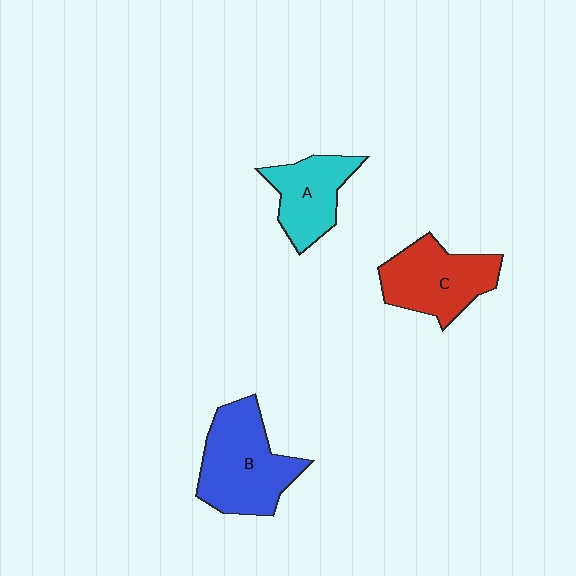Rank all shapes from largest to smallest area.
From largest to smallest: B (blue), C (red), A (cyan).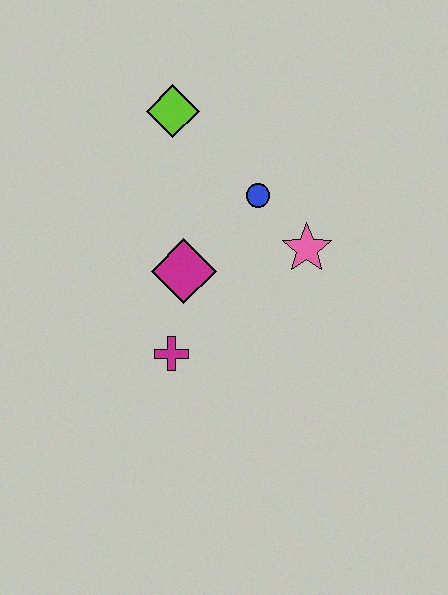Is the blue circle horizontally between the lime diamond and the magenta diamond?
No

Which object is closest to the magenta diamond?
The magenta cross is closest to the magenta diamond.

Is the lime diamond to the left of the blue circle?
Yes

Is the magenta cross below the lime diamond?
Yes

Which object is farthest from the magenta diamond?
The lime diamond is farthest from the magenta diamond.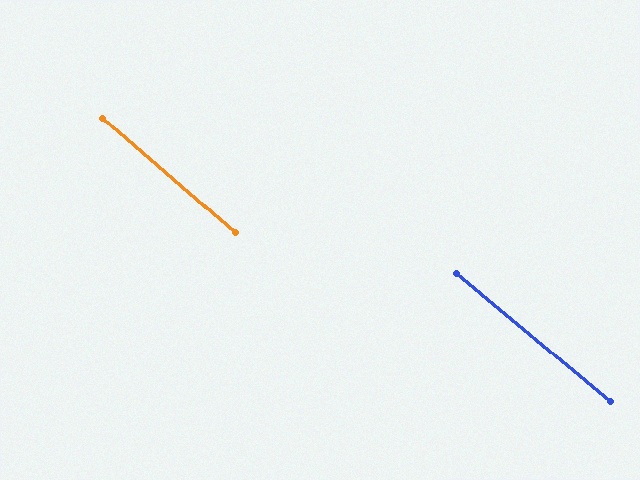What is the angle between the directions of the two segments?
Approximately 1 degree.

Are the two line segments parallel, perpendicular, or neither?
Parallel — their directions differ by only 1.1°.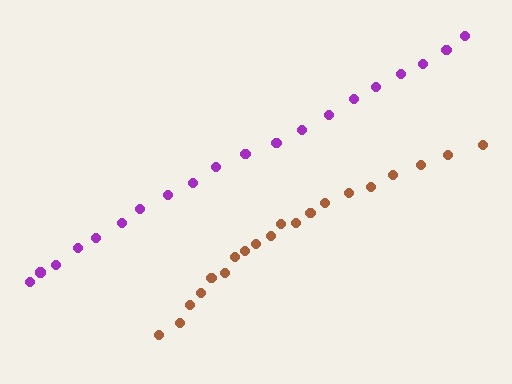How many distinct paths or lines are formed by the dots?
There are 2 distinct paths.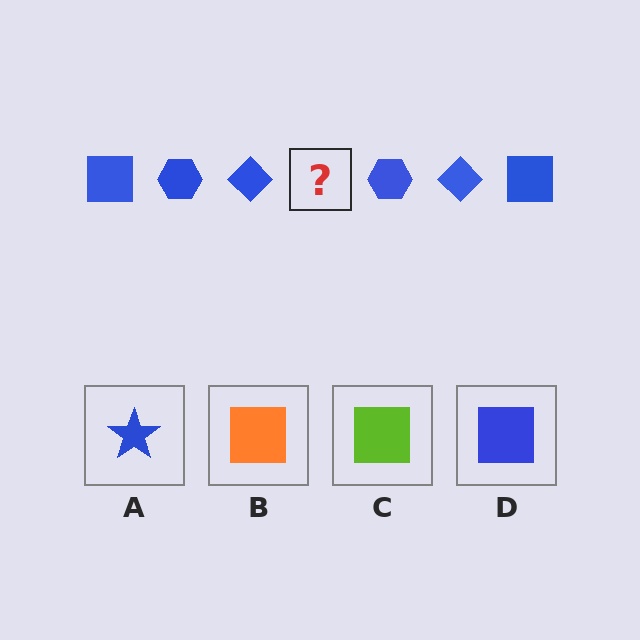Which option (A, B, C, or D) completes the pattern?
D.